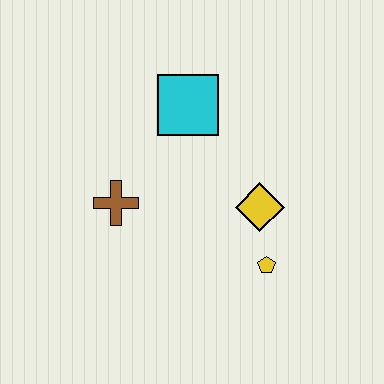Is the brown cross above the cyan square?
No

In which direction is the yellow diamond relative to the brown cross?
The yellow diamond is to the right of the brown cross.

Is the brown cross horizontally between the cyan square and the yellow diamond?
No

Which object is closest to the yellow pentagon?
The yellow diamond is closest to the yellow pentagon.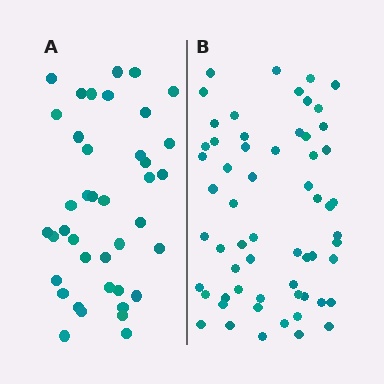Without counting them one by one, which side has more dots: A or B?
Region B (the right region) has more dots.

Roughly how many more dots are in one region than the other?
Region B has approximately 20 more dots than region A.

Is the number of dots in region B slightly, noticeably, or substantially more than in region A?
Region B has substantially more. The ratio is roughly 1.5 to 1.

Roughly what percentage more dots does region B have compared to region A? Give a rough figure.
About 50% more.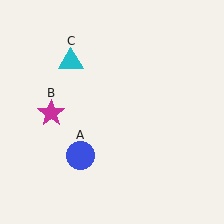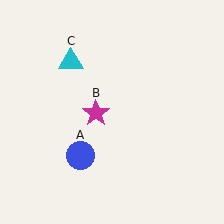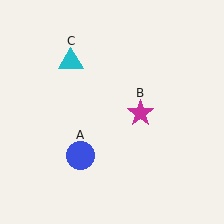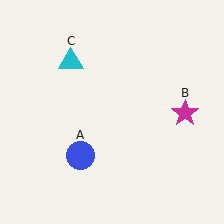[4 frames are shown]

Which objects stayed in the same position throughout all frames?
Blue circle (object A) and cyan triangle (object C) remained stationary.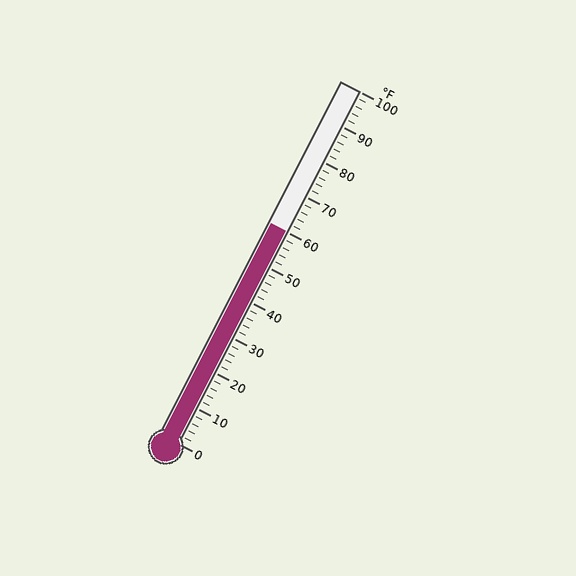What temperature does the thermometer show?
The thermometer shows approximately 60°F.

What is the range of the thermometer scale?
The thermometer scale ranges from 0°F to 100°F.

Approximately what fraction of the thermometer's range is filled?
The thermometer is filled to approximately 60% of its range.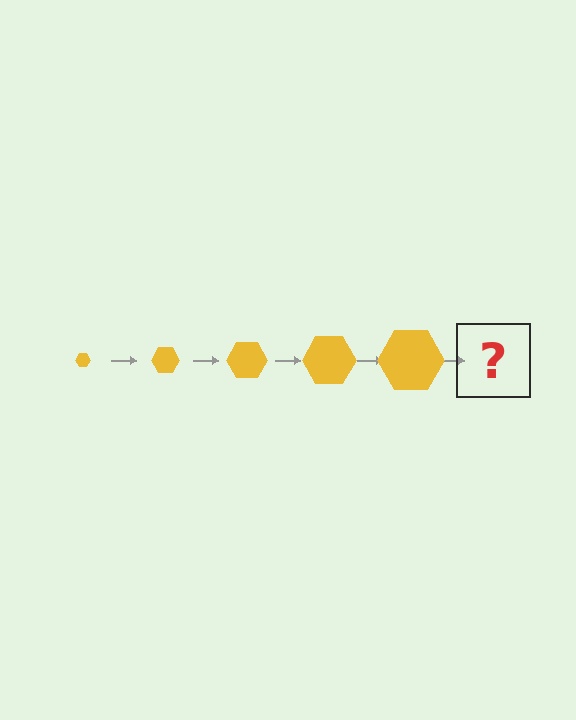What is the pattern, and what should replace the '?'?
The pattern is that the hexagon gets progressively larger each step. The '?' should be a yellow hexagon, larger than the previous one.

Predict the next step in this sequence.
The next step is a yellow hexagon, larger than the previous one.